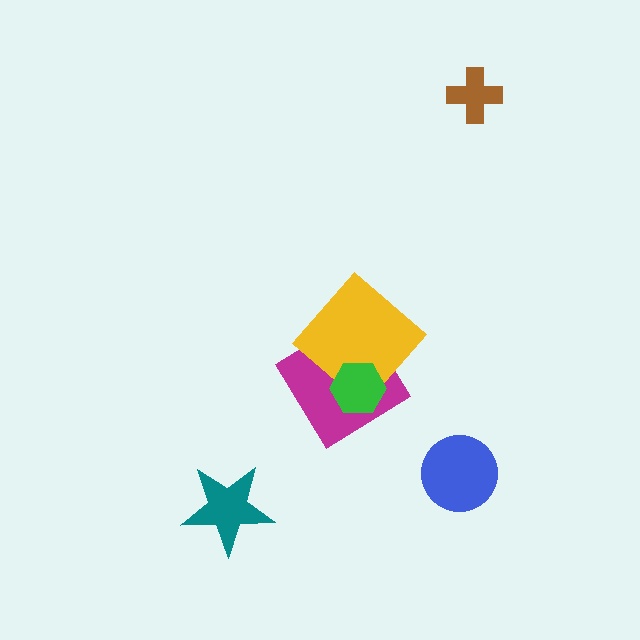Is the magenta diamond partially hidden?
Yes, it is partially covered by another shape.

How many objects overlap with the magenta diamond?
2 objects overlap with the magenta diamond.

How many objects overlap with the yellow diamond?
2 objects overlap with the yellow diamond.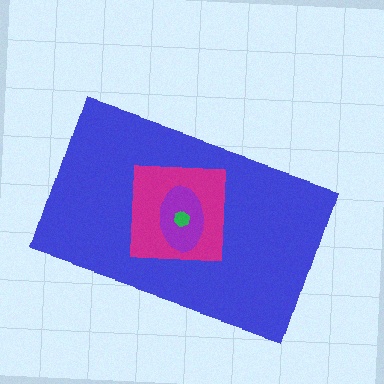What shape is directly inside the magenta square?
The purple ellipse.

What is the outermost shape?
The blue rectangle.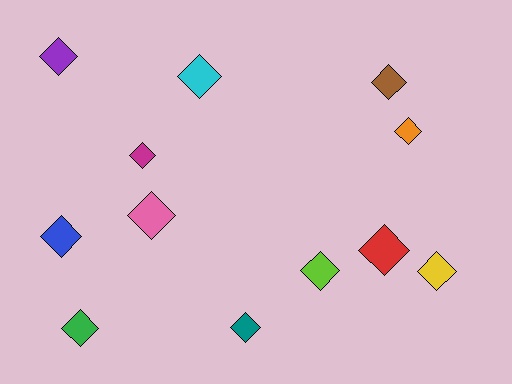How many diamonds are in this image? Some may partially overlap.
There are 12 diamonds.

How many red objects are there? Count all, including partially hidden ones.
There is 1 red object.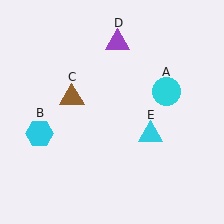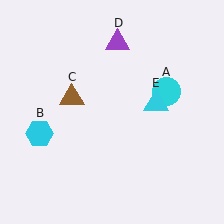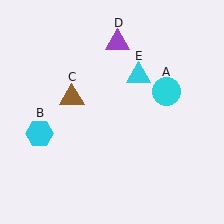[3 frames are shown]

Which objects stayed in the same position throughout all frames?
Cyan circle (object A) and cyan hexagon (object B) and brown triangle (object C) and purple triangle (object D) remained stationary.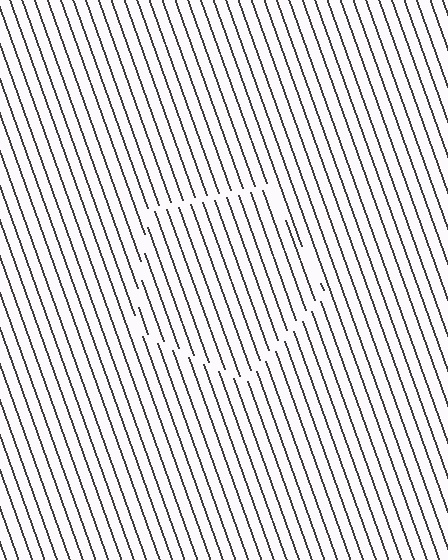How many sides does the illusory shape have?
5 sides — the line-ends trace a pentagon.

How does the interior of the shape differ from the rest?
The interior of the shape contains the same grating, shifted by half a period — the contour is defined by the phase discontinuity where line-ends from the inner and outer gratings abut.